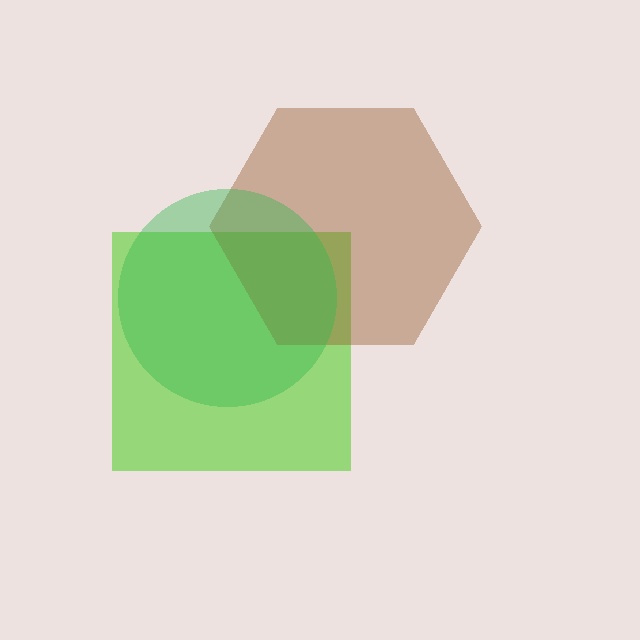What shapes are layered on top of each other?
The layered shapes are: a lime square, a brown hexagon, a green circle.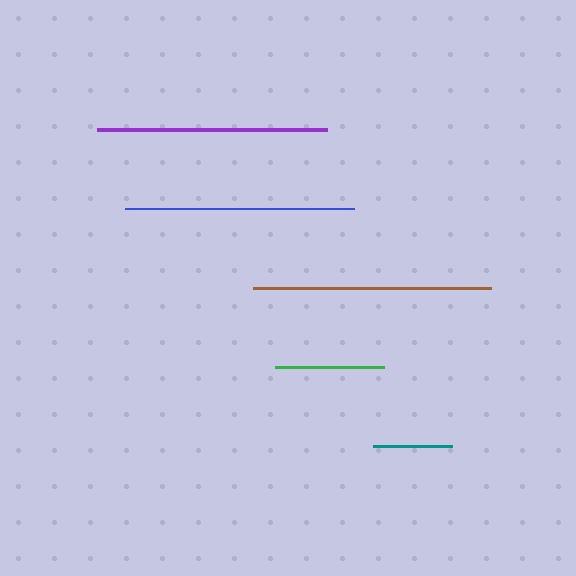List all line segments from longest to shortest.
From longest to shortest: brown, purple, blue, green, teal.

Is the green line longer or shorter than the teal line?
The green line is longer than the teal line.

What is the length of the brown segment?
The brown segment is approximately 238 pixels long.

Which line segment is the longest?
The brown line is the longest at approximately 238 pixels.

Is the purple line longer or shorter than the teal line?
The purple line is longer than the teal line.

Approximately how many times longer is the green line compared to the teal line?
The green line is approximately 1.4 times the length of the teal line.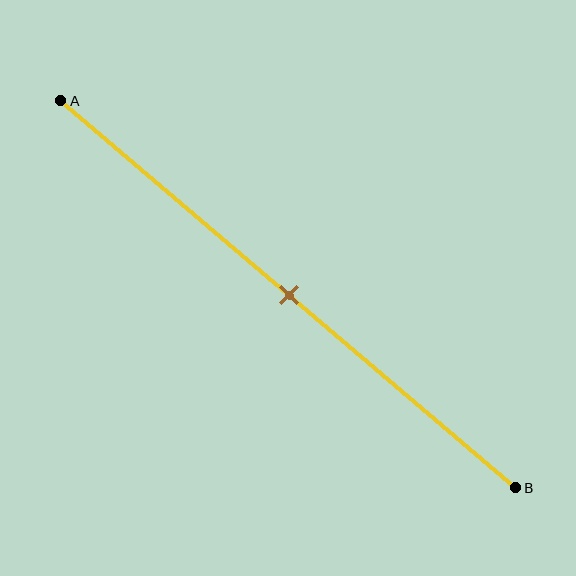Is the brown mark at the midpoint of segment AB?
Yes, the mark is approximately at the midpoint.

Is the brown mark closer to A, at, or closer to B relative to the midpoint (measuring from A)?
The brown mark is approximately at the midpoint of segment AB.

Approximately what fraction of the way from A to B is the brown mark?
The brown mark is approximately 50% of the way from A to B.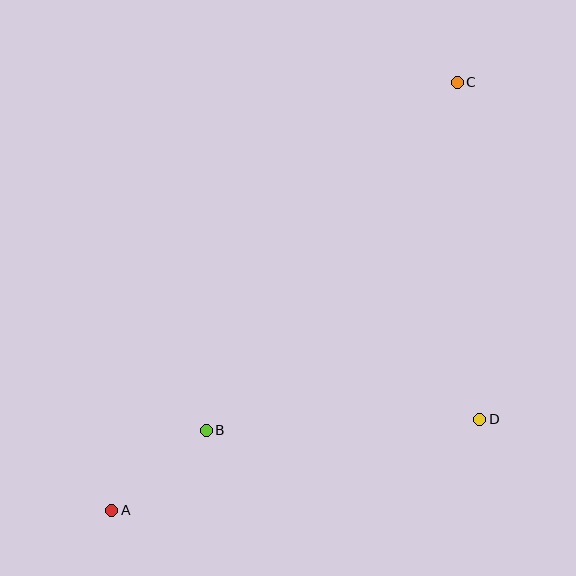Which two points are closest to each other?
Points A and B are closest to each other.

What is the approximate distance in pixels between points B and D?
The distance between B and D is approximately 273 pixels.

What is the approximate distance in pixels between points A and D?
The distance between A and D is approximately 379 pixels.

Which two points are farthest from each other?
Points A and C are farthest from each other.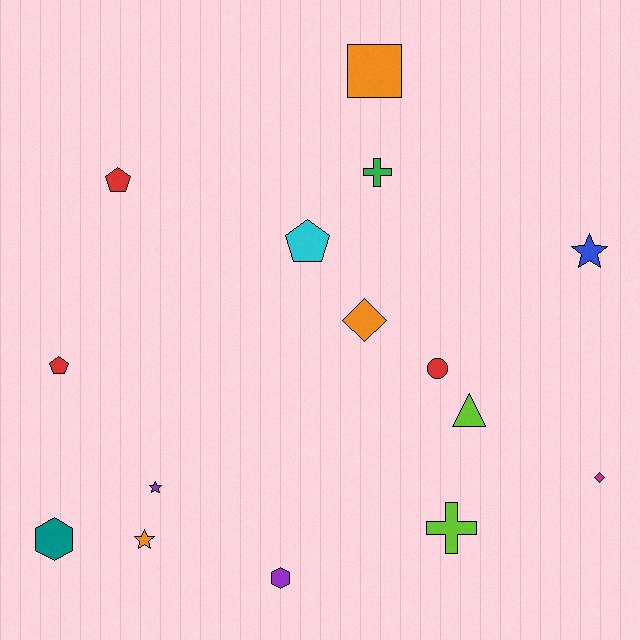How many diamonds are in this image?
There are 2 diamonds.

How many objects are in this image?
There are 15 objects.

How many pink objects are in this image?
There are no pink objects.